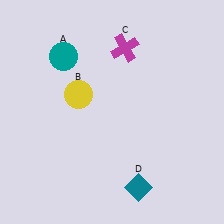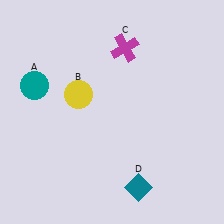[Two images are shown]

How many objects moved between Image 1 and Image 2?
1 object moved between the two images.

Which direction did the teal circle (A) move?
The teal circle (A) moved left.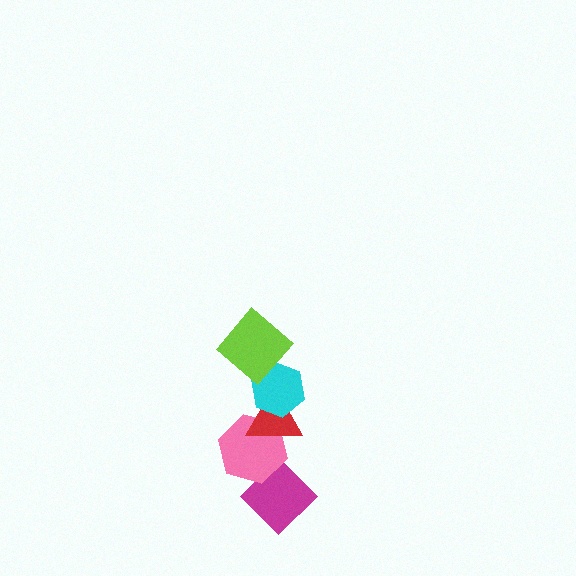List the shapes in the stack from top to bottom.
From top to bottom: the lime diamond, the cyan hexagon, the red triangle, the pink hexagon, the magenta diamond.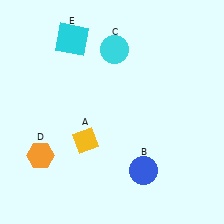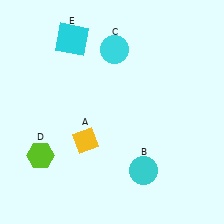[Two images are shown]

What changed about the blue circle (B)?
In Image 1, B is blue. In Image 2, it changed to cyan.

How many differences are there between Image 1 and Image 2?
There are 2 differences between the two images.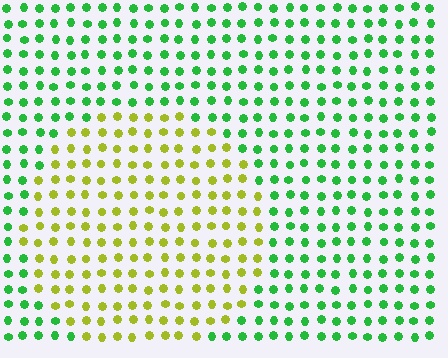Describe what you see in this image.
The image is filled with small green elements in a uniform arrangement. A circle-shaped region is visible where the elements are tinted to a slightly different hue, forming a subtle color boundary.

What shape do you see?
I see a circle.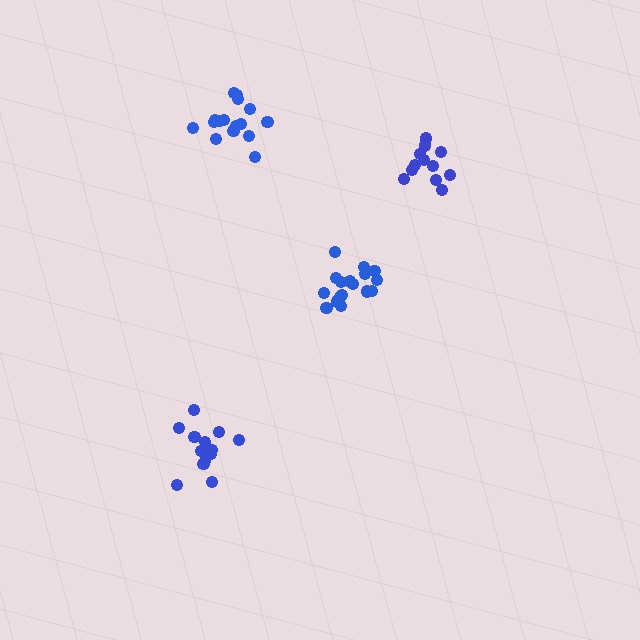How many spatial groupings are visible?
There are 4 spatial groupings.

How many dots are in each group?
Group 1: 12 dots, Group 2: 17 dots, Group 3: 16 dots, Group 4: 14 dots (59 total).